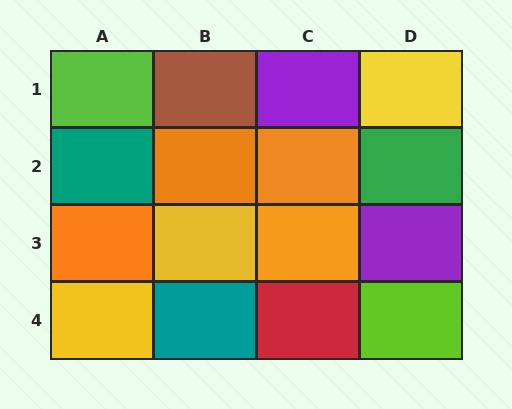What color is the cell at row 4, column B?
Teal.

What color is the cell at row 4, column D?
Lime.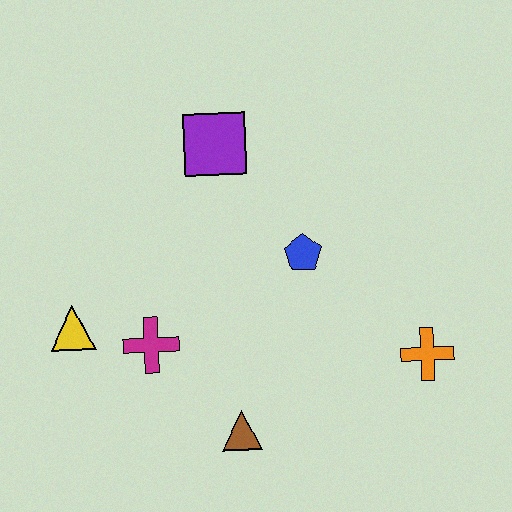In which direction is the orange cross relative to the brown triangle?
The orange cross is to the right of the brown triangle.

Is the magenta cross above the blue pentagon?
No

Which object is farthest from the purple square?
The orange cross is farthest from the purple square.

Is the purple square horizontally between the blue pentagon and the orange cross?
No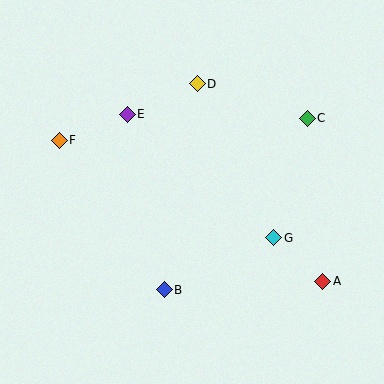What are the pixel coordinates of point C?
Point C is at (307, 118).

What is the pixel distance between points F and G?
The distance between F and G is 235 pixels.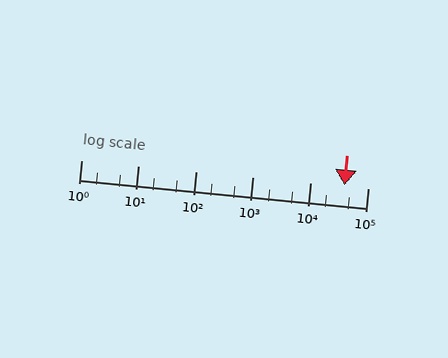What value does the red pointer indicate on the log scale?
The pointer indicates approximately 39000.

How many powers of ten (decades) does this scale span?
The scale spans 5 decades, from 1 to 100000.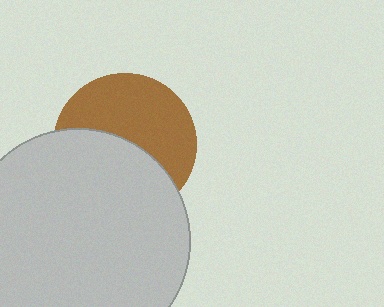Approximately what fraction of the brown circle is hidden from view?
Roughly 48% of the brown circle is hidden behind the light gray circle.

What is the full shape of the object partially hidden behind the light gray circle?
The partially hidden object is a brown circle.